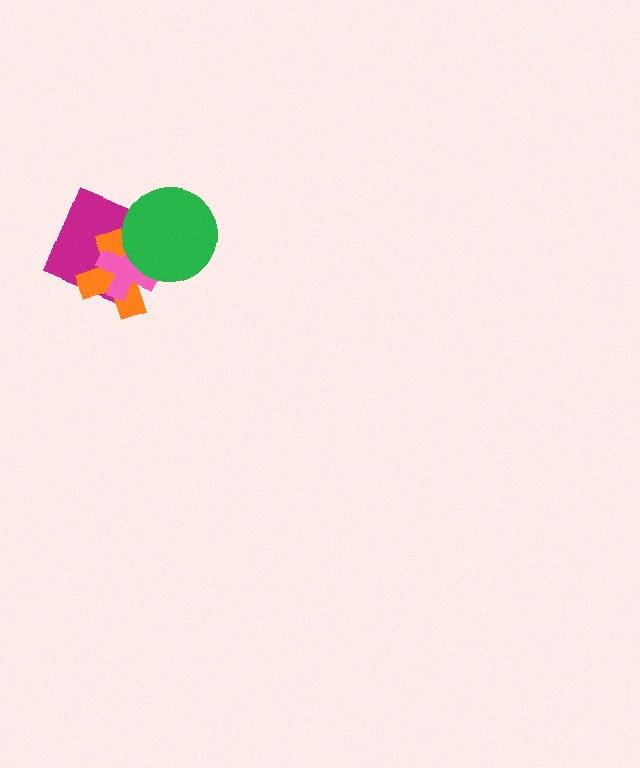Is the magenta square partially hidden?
Yes, it is partially covered by another shape.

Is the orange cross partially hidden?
Yes, it is partially covered by another shape.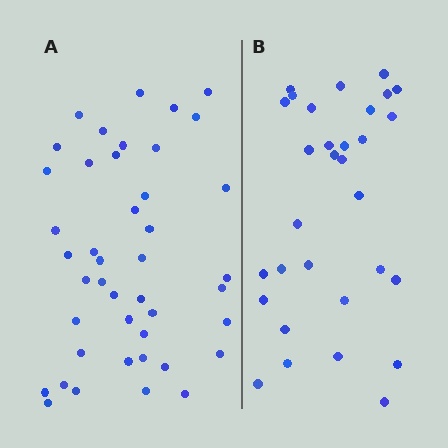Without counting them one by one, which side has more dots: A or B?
Region A (the left region) has more dots.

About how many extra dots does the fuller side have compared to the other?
Region A has roughly 12 or so more dots than region B.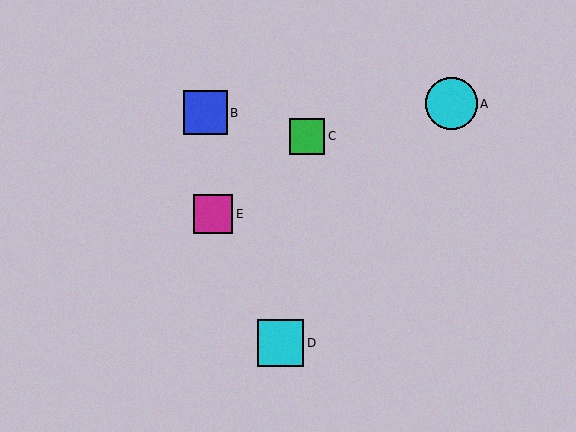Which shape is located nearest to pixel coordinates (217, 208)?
The magenta square (labeled E) at (213, 214) is nearest to that location.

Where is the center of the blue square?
The center of the blue square is at (205, 113).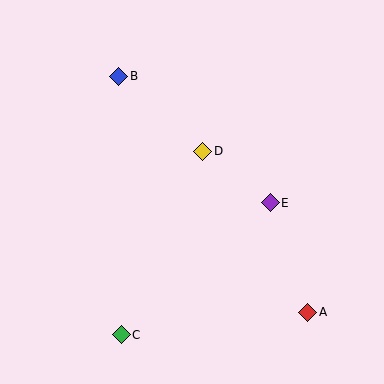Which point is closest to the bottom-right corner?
Point A is closest to the bottom-right corner.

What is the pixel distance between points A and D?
The distance between A and D is 193 pixels.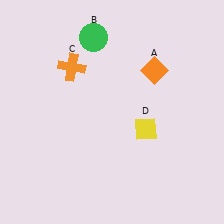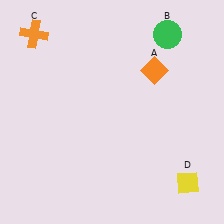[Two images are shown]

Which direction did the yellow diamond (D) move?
The yellow diamond (D) moved down.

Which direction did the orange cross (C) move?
The orange cross (C) moved left.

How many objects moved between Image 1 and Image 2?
3 objects moved between the two images.